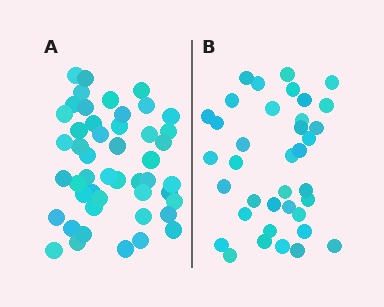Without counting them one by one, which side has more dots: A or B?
Region A (the left region) has more dots.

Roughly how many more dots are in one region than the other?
Region A has roughly 12 or so more dots than region B.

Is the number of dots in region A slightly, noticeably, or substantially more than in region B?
Region A has noticeably more, but not dramatically so. The ratio is roughly 1.3 to 1.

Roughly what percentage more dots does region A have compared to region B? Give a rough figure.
About 30% more.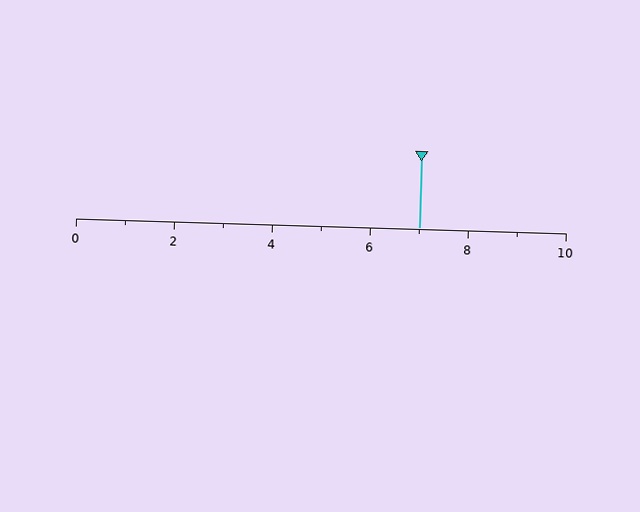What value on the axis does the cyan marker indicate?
The marker indicates approximately 7.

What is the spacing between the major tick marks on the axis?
The major ticks are spaced 2 apart.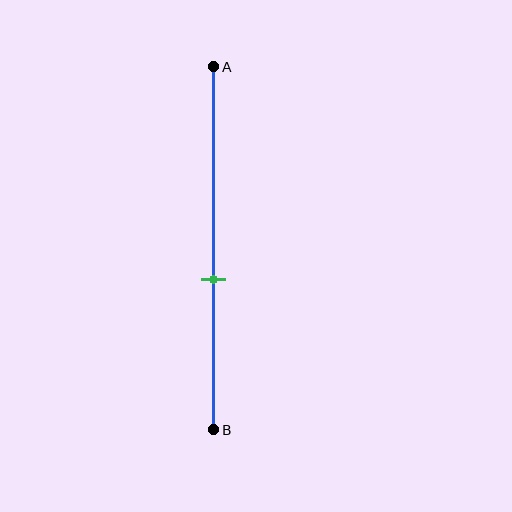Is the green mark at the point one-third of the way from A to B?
No, the mark is at about 60% from A, not at the 33% one-third point.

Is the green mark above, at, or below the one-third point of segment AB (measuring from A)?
The green mark is below the one-third point of segment AB.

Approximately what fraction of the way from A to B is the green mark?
The green mark is approximately 60% of the way from A to B.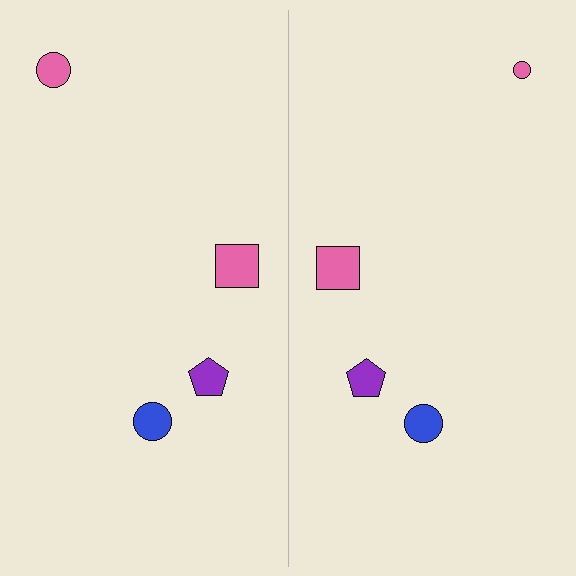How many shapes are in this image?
There are 8 shapes in this image.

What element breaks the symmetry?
The pink circle on the right side has a different size than its mirror counterpart.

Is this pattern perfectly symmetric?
No, the pattern is not perfectly symmetric. The pink circle on the right side has a different size than its mirror counterpart.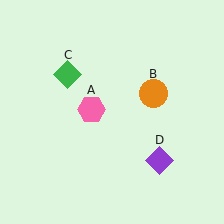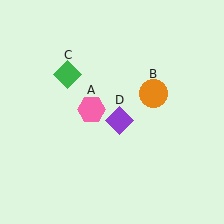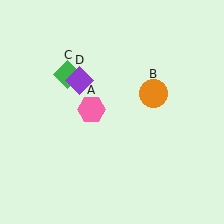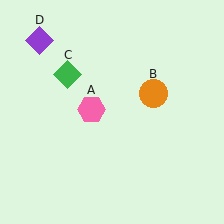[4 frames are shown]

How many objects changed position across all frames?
1 object changed position: purple diamond (object D).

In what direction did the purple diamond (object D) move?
The purple diamond (object D) moved up and to the left.